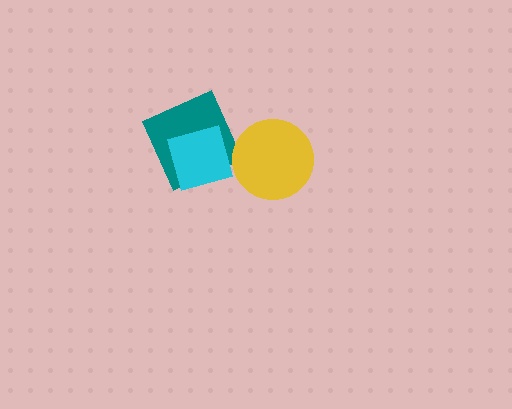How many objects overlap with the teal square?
1 object overlaps with the teal square.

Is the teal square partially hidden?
Yes, it is partially covered by another shape.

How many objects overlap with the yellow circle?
0 objects overlap with the yellow circle.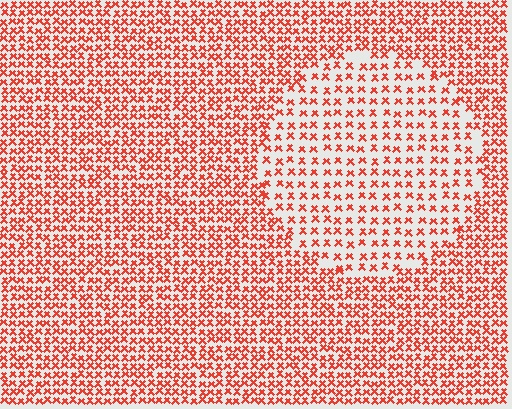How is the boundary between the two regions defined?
The boundary is defined by a change in element density (approximately 1.9x ratio). All elements are the same color, size, and shape.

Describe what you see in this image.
The image contains small red elements arranged at two different densities. A circle-shaped region is visible where the elements are less densely packed than the surrounding area.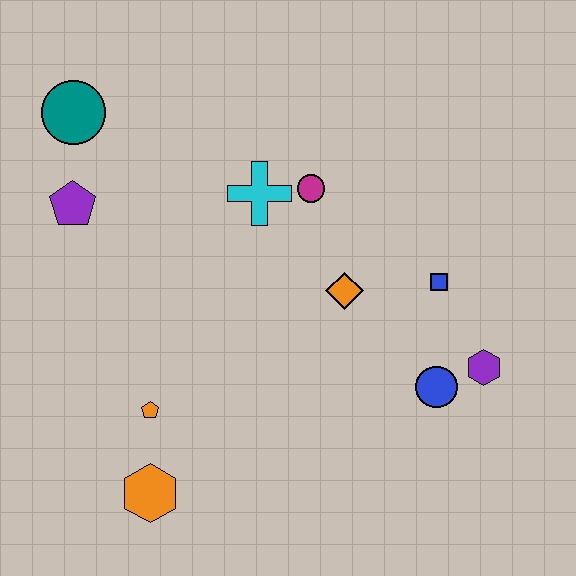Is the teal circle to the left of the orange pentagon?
Yes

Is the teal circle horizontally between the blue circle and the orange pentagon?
No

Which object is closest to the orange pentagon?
The orange hexagon is closest to the orange pentagon.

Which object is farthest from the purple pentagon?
The purple hexagon is farthest from the purple pentagon.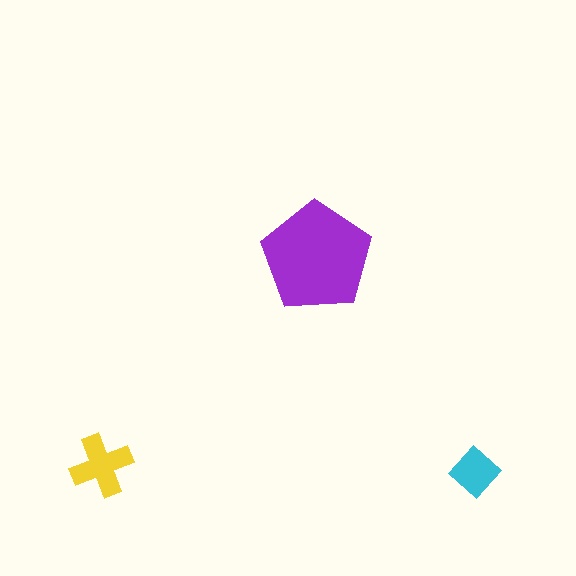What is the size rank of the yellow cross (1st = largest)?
2nd.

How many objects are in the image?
There are 3 objects in the image.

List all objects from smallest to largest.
The cyan diamond, the yellow cross, the purple pentagon.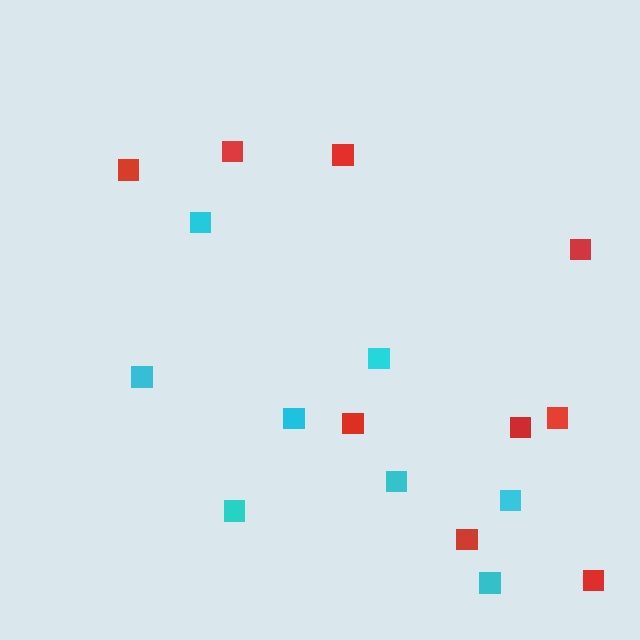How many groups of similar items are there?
There are 2 groups: one group of cyan squares (8) and one group of red squares (9).